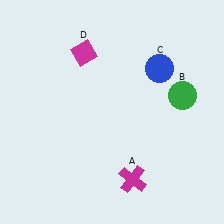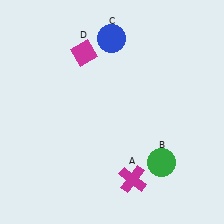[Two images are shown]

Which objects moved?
The objects that moved are: the green circle (B), the blue circle (C).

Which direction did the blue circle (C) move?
The blue circle (C) moved left.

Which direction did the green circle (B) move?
The green circle (B) moved down.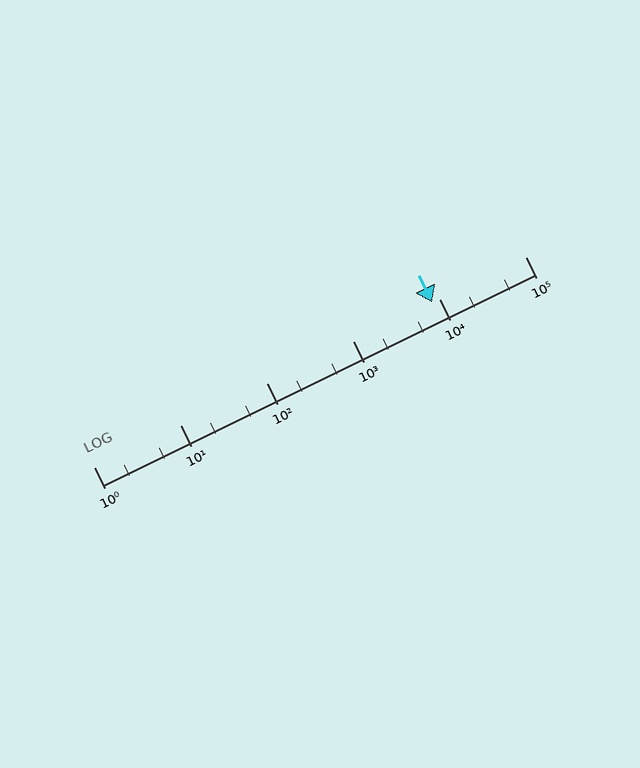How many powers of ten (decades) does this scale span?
The scale spans 5 decades, from 1 to 100000.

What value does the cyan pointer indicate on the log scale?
The pointer indicates approximately 8400.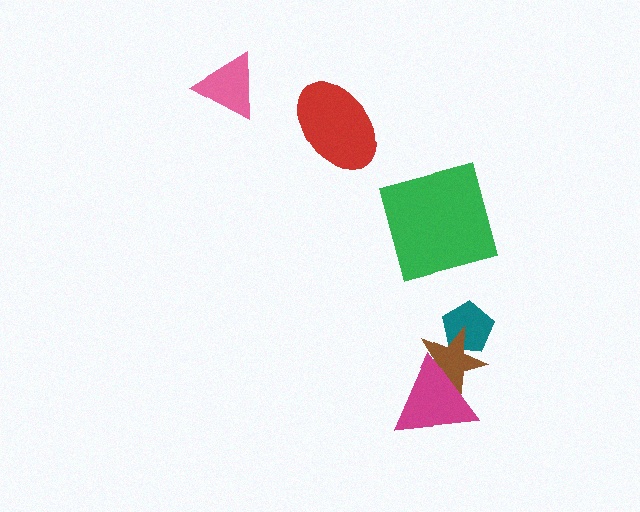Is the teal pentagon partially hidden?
Yes, it is partially covered by another shape.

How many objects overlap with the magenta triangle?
1 object overlaps with the magenta triangle.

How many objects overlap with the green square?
0 objects overlap with the green square.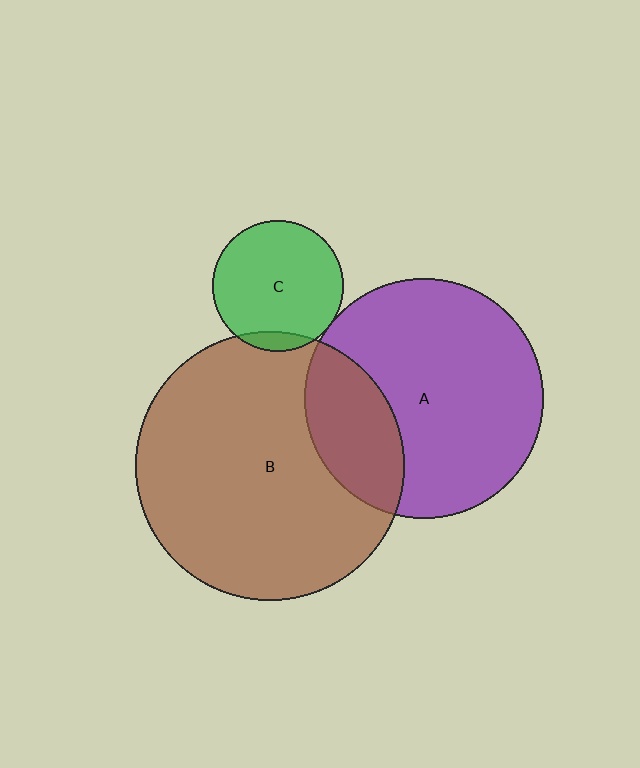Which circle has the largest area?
Circle B (brown).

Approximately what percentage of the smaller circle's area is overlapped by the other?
Approximately 25%.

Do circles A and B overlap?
Yes.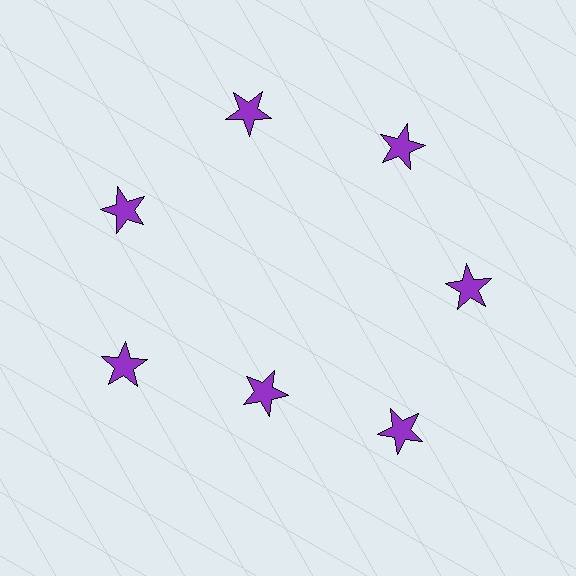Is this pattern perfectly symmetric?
No. The 7 purple stars are arranged in a ring, but one element near the 6 o'clock position is pulled inward toward the center, breaking the 7-fold rotational symmetry.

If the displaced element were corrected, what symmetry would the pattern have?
It would have 7-fold rotational symmetry — the pattern would map onto itself every 51 degrees.